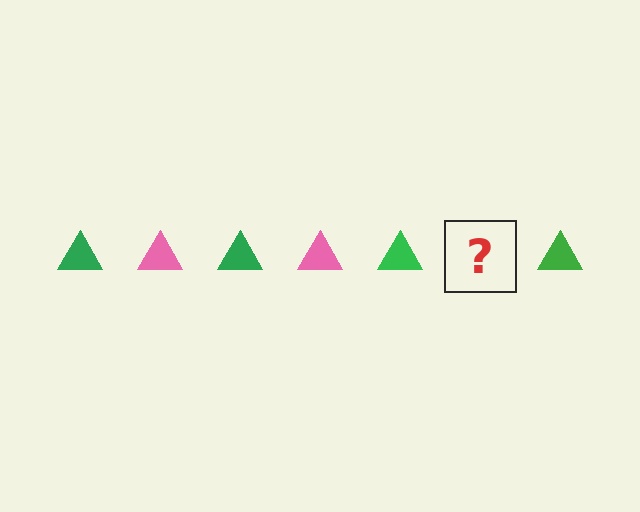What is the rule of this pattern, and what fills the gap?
The rule is that the pattern cycles through green, pink triangles. The gap should be filled with a pink triangle.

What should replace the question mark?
The question mark should be replaced with a pink triangle.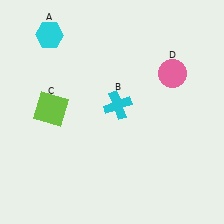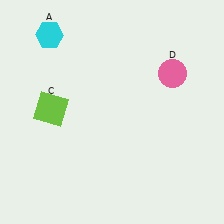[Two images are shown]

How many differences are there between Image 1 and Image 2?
There is 1 difference between the two images.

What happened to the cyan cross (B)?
The cyan cross (B) was removed in Image 2. It was in the top-right area of Image 1.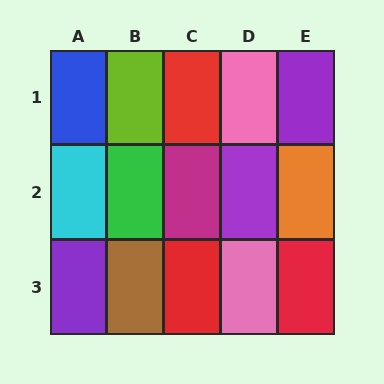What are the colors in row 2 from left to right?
Cyan, green, magenta, purple, orange.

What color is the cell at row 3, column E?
Red.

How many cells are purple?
3 cells are purple.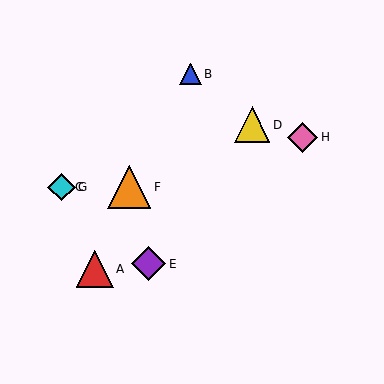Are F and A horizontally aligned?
No, F is at y≈187 and A is at y≈269.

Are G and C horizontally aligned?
Yes, both are at y≈187.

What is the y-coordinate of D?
Object D is at y≈125.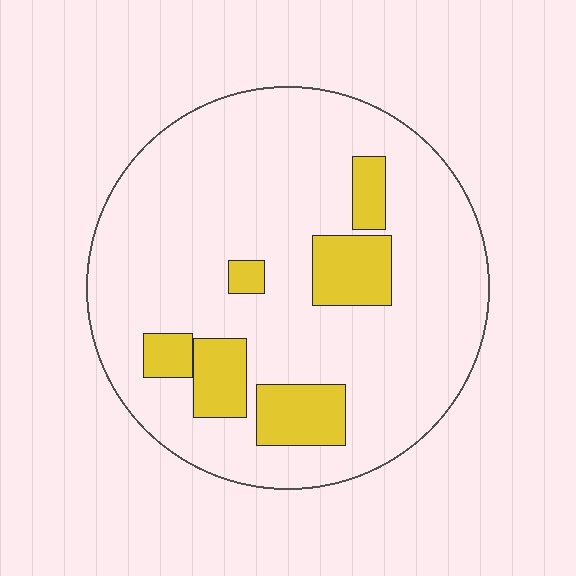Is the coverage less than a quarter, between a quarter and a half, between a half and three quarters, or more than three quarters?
Less than a quarter.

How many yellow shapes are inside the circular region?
6.